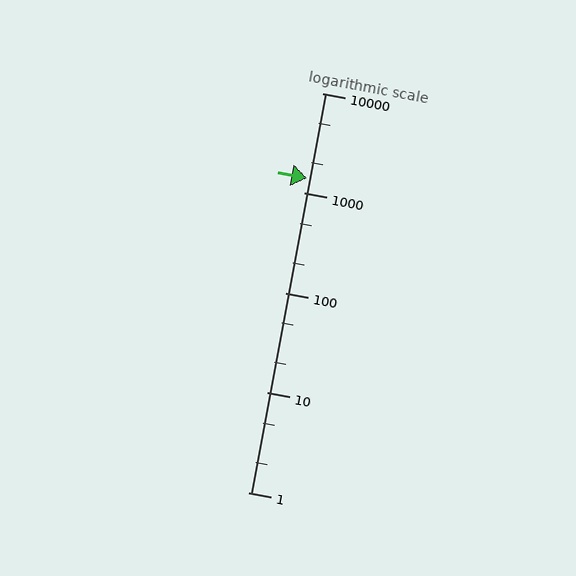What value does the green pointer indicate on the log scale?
The pointer indicates approximately 1400.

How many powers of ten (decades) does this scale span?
The scale spans 4 decades, from 1 to 10000.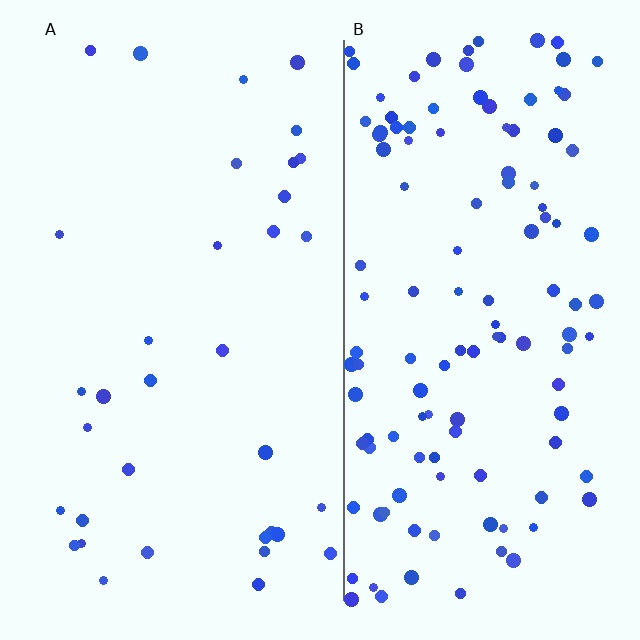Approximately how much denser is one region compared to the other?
Approximately 3.6× — region B over region A.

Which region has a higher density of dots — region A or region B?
B (the right).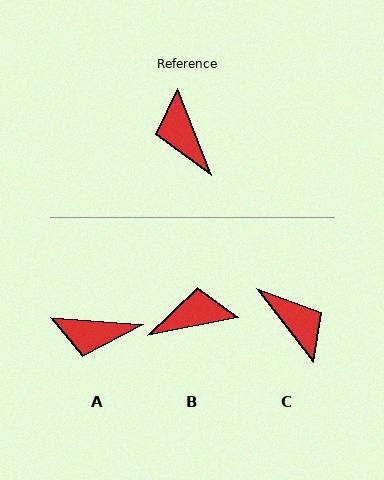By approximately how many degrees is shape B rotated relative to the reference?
Approximately 100 degrees clockwise.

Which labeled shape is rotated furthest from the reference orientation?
C, about 163 degrees away.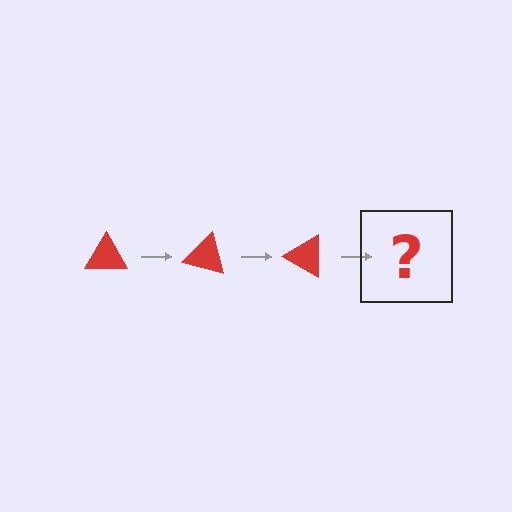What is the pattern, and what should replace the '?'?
The pattern is that the triangle rotates 15 degrees each step. The '?' should be a red triangle rotated 45 degrees.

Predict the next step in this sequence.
The next step is a red triangle rotated 45 degrees.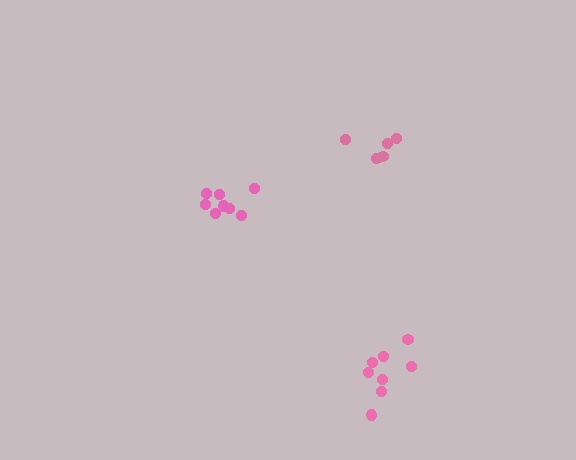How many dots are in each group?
Group 1: 8 dots, Group 2: 6 dots, Group 3: 8 dots (22 total).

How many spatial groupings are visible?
There are 3 spatial groupings.